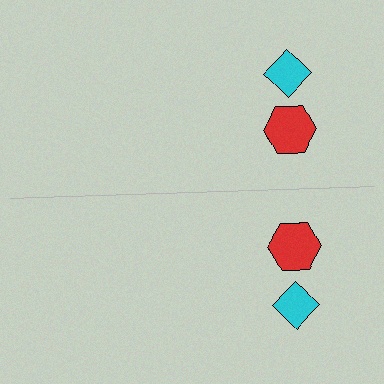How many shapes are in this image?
There are 4 shapes in this image.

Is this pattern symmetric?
Yes, this pattern has bilateral (reflection) symmetry.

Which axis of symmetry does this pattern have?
The pattern has a horizontal axis of symmetry running through the center of the image.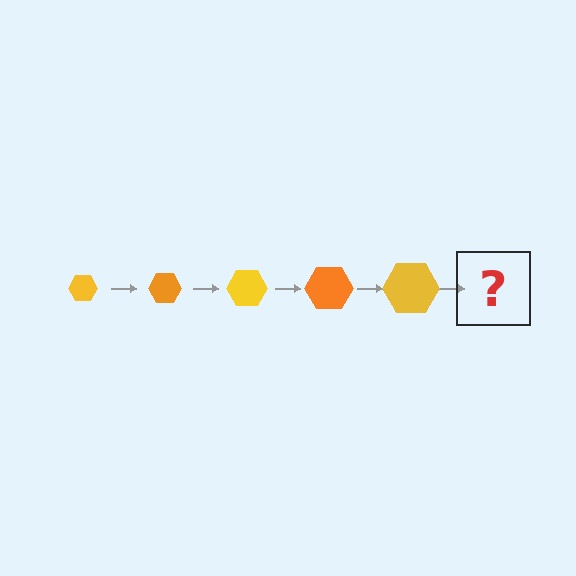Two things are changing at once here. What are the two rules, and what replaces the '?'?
The two rules are that the hexagon grows larger each step and the color cycles through yellow and orange. The '?' should be an orange hexagon, larger than the previous one.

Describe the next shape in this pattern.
It should be an orange hexagon, larger than the previous one.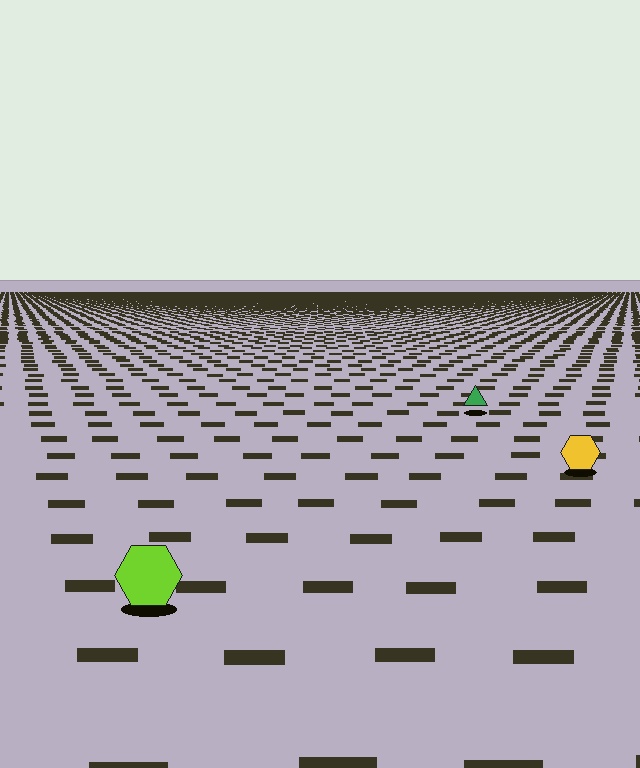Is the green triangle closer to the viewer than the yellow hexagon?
No. The yellow hexagon is closer — you can tell from the texture gradient: the ground texture is coarser near it.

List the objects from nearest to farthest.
From nearest to farthest: the lime hexagon, the yellow hexagon, the green triangle.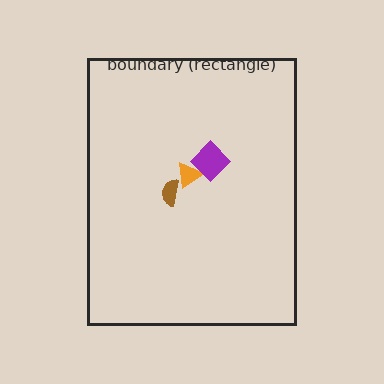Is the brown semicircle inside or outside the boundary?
Inside.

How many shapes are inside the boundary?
3 inside, 0 outside.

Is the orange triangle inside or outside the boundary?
Inside.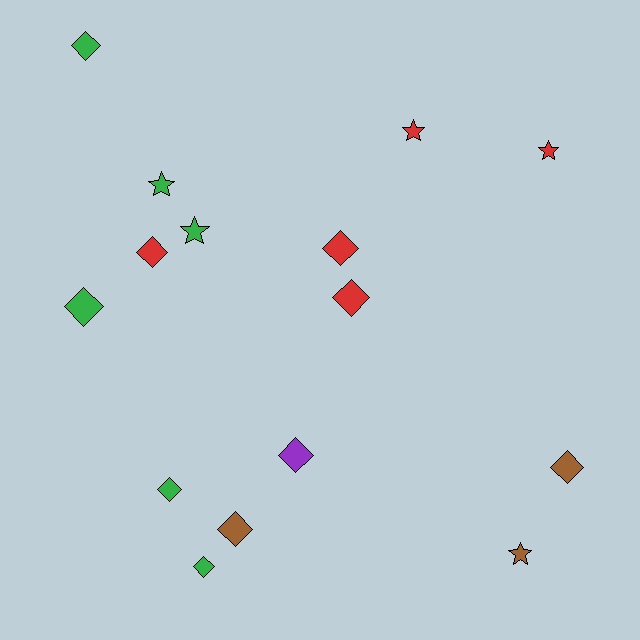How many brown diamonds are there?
There are 2 brown diamonds.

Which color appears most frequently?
Green, with 6 objects.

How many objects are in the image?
There are 15 objects.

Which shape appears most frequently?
Diamond, with 10 objects.